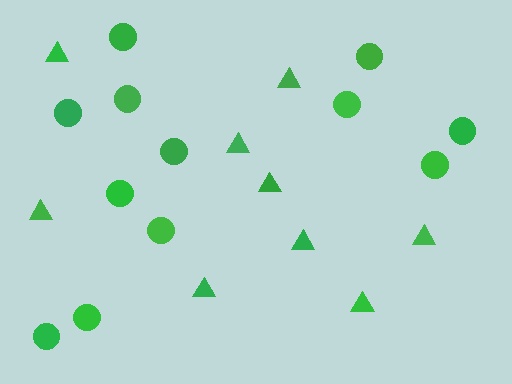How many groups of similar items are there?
There are 2 groups: one group of triangles (9) and one group of circles (12).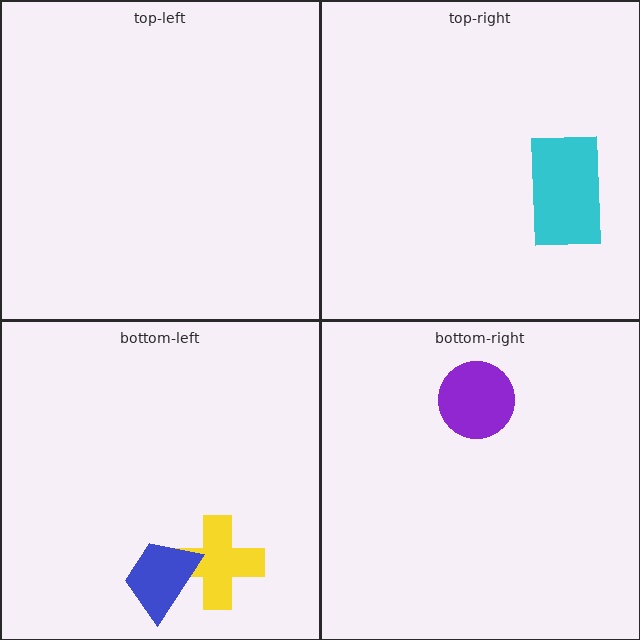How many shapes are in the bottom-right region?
1.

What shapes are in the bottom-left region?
The yellow cross, the blue trapezoid.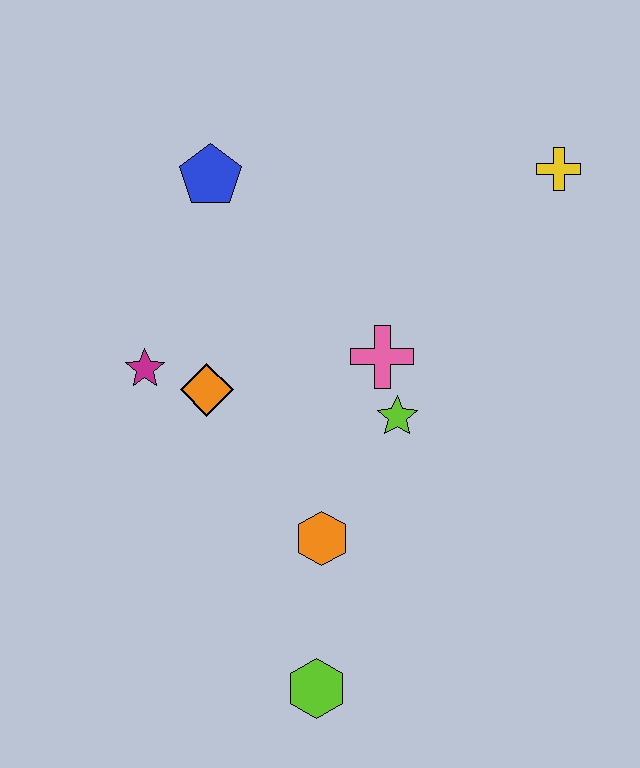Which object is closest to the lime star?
The pink cross is closest to the lime star.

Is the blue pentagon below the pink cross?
No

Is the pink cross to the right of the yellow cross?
No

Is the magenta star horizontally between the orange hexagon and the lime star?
No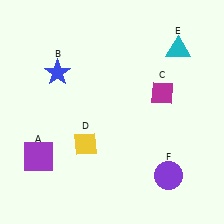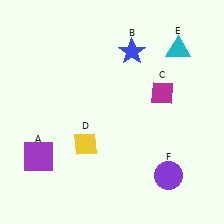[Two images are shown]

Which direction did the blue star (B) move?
The blue star (B) moved right.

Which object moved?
The blue star (B) moved right.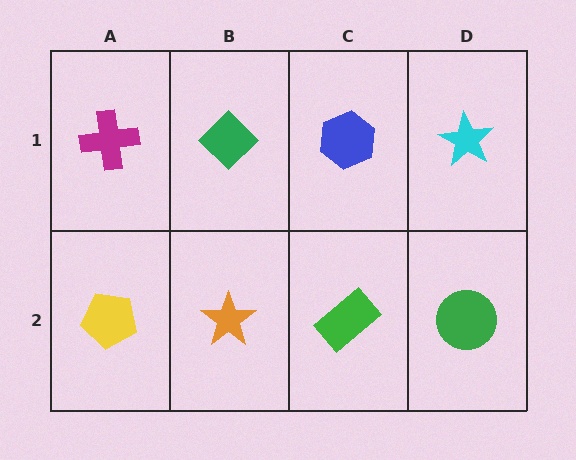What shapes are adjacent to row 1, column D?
A green circle (row 2, column D), a blue hexagon (row 1, column C).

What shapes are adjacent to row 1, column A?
A yellow pentagon (row 2, column A), a green diamond (row 1, column B).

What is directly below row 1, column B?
An orange star.